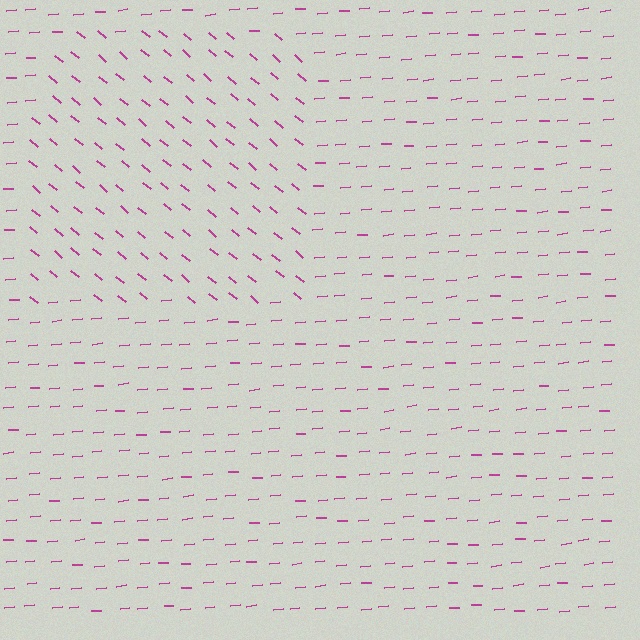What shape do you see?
I see a rectangle.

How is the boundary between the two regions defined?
The boundary is defined purely by a change in line orientation (approximately 45 degrees difference). All lines are the same color and thickness.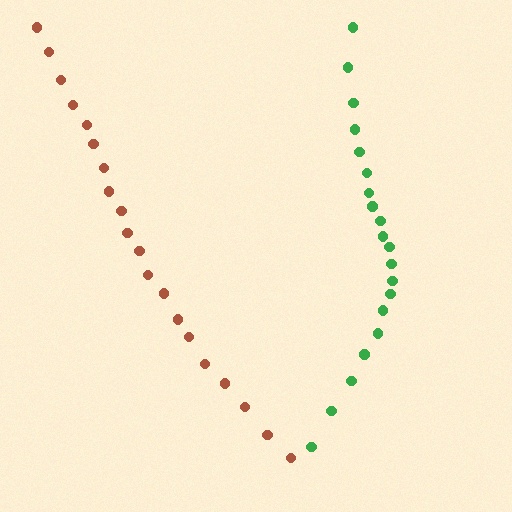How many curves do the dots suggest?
There are 2 distinct paths.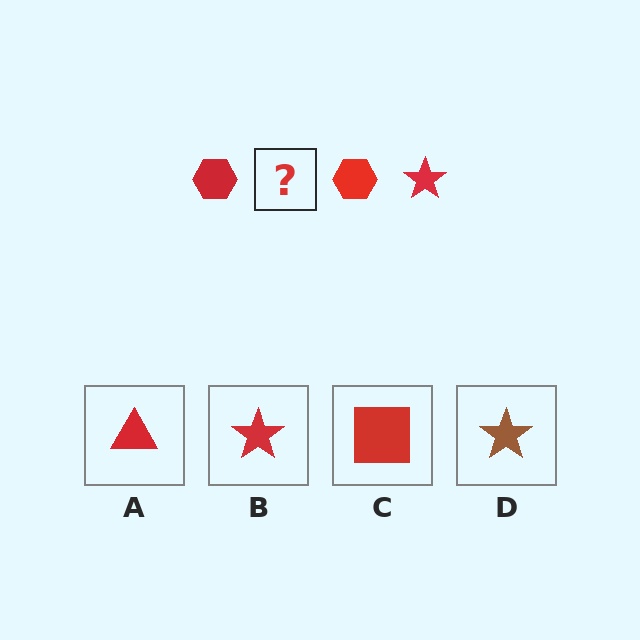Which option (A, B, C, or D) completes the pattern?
B.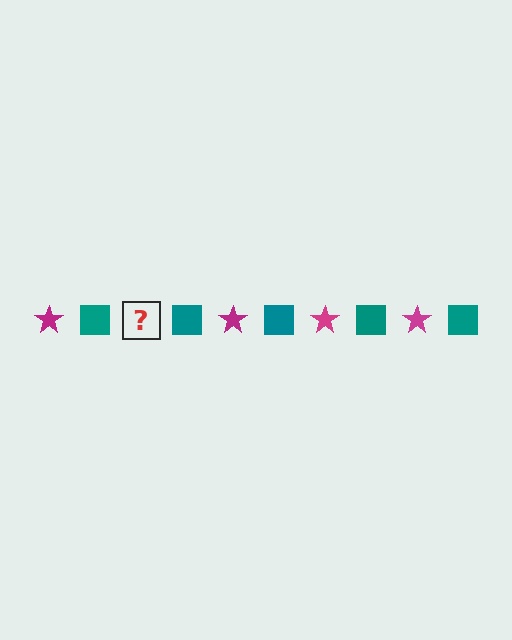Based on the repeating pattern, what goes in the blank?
The blank should be a magenta star.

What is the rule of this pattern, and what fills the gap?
The rule is that the pattern alternates between magenta star and teal square. The gap should be filled with a magenta star.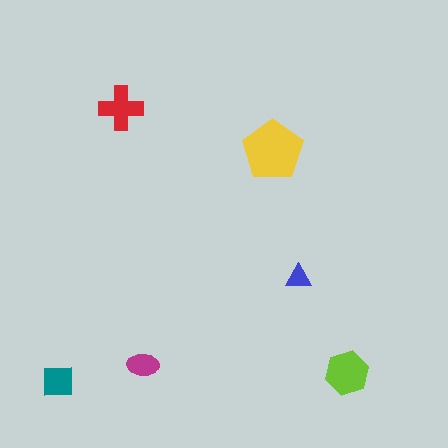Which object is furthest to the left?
The teal square is leftmost.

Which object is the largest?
The yellow pentagon.